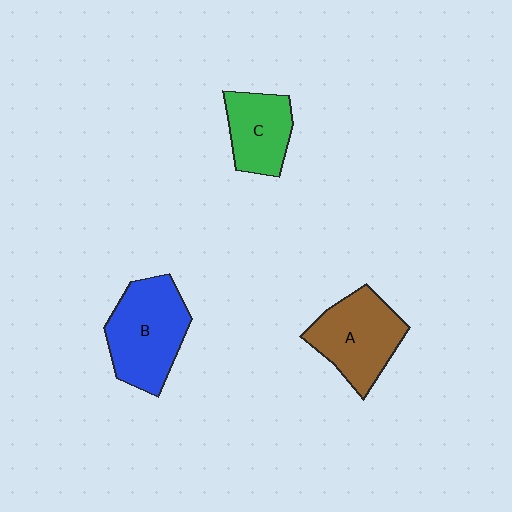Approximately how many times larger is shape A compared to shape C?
Approximately 1.4 times.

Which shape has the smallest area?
Shape C (green).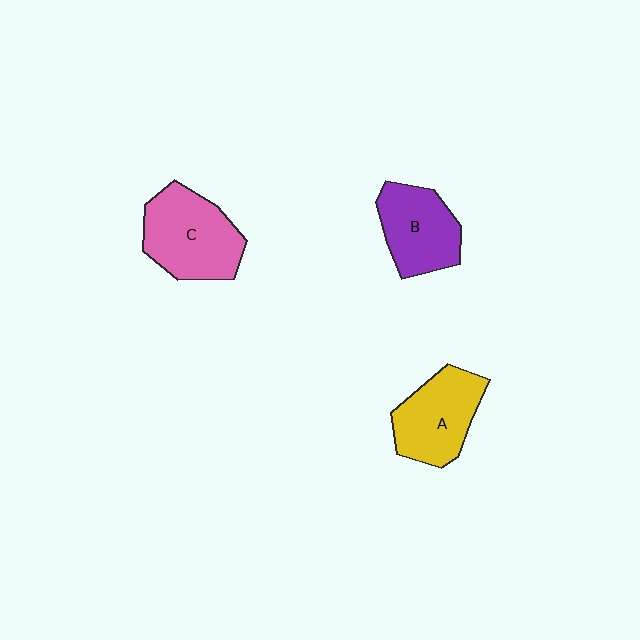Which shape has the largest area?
Shape C (pink).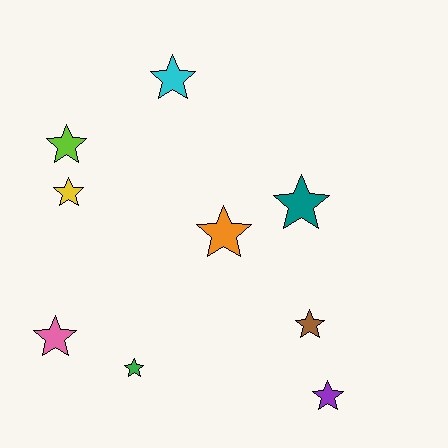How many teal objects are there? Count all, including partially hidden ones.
There is 1 teal object.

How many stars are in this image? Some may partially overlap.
There are 9 stars.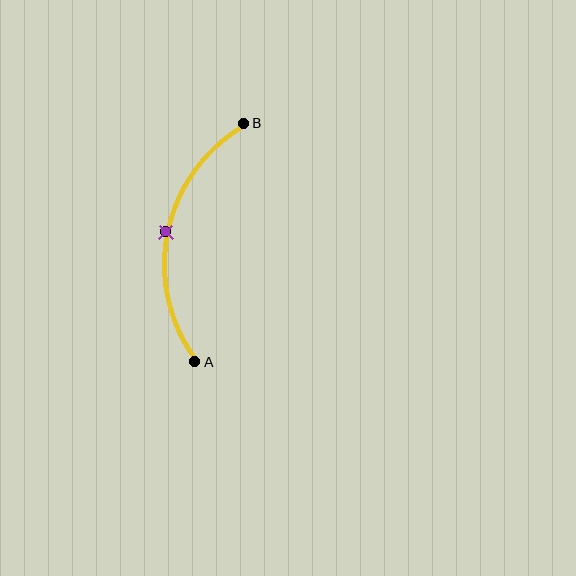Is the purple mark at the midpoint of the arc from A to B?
Yes. The purple mark lies on the arc at equal arc-length from both A and B — it is the arc midpoint.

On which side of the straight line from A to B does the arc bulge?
The arc bulges to the left of the straight line connecting A and B.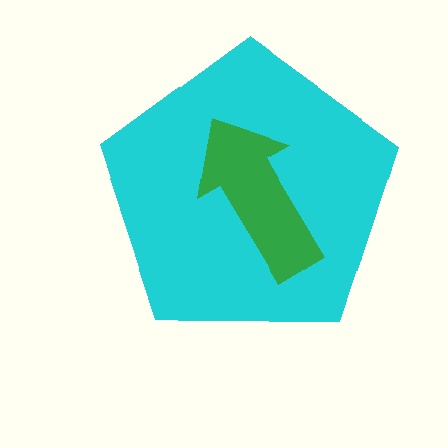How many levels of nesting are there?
2.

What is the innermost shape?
The green arrow.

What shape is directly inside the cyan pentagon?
The green arrow.